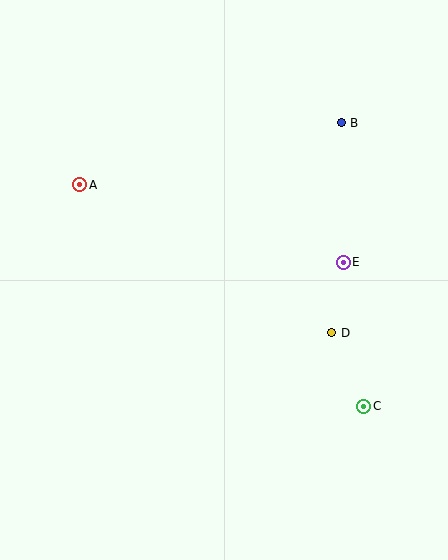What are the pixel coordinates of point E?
Point E is at (343, 262).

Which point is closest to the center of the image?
Point D at (332, 333) is closest to the center.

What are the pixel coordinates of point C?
Point C is at (364, 406).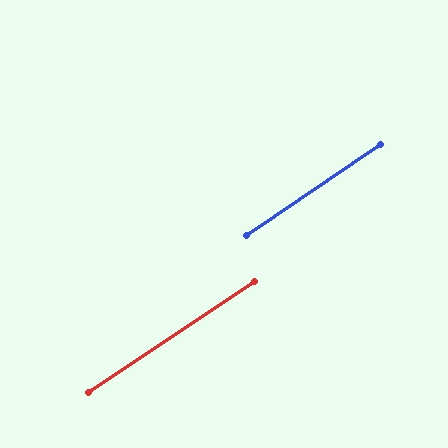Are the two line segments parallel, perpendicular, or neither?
Parallel — their directions differ by only 0.4°.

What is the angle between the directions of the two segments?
Approximately 0 degrees.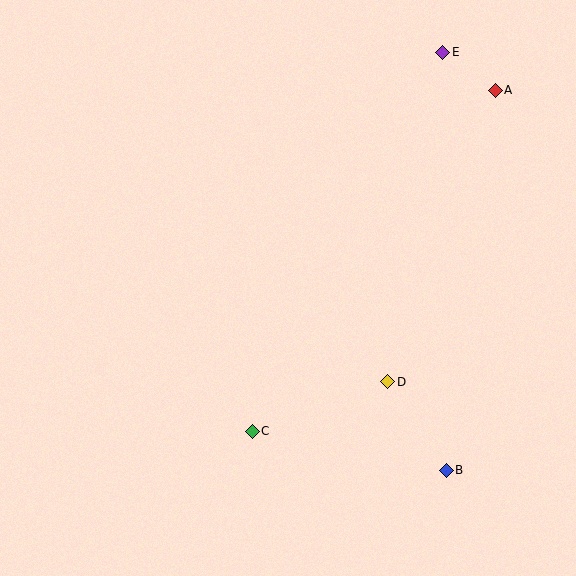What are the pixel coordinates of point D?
Point D is at (388, 382).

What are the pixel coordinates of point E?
Point E is at (443, 52).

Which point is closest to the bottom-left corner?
Point C is closest to the bottom-left corner.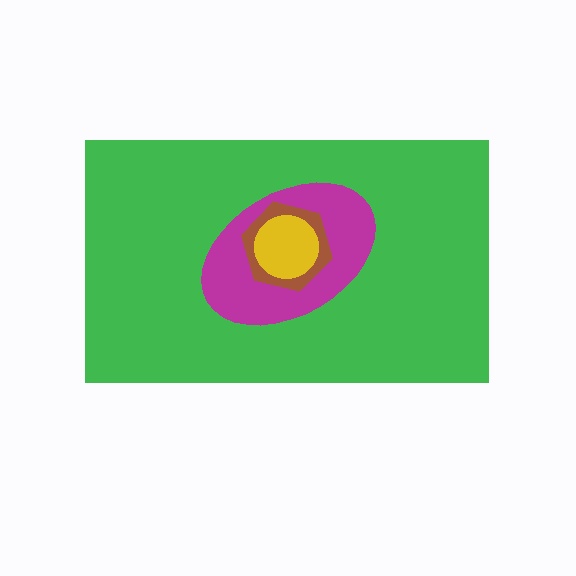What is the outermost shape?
The green rectangle.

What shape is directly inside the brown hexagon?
The yellow circle.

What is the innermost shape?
The yellow circle.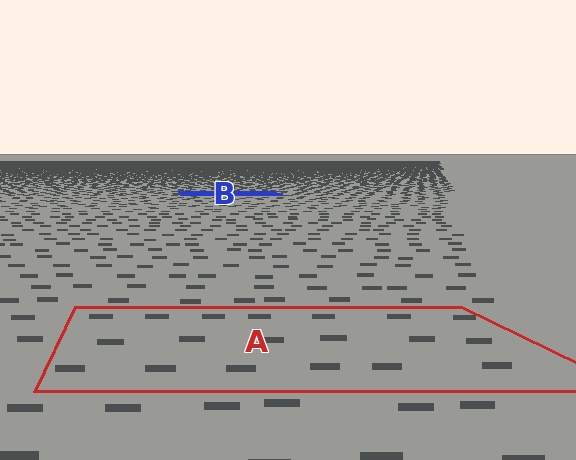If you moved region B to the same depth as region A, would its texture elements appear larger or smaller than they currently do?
They would appear larger. At a closer depth, the same texture elements are projected at a bigger on-screen size.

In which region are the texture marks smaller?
The texture marks are smaller in region B, because it is farther away.